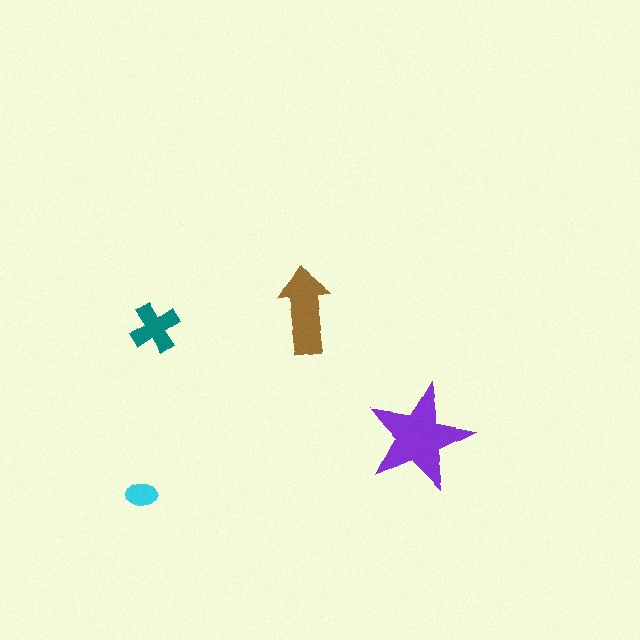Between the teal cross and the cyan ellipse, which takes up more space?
The teal cross.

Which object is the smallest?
The cyan ellipse.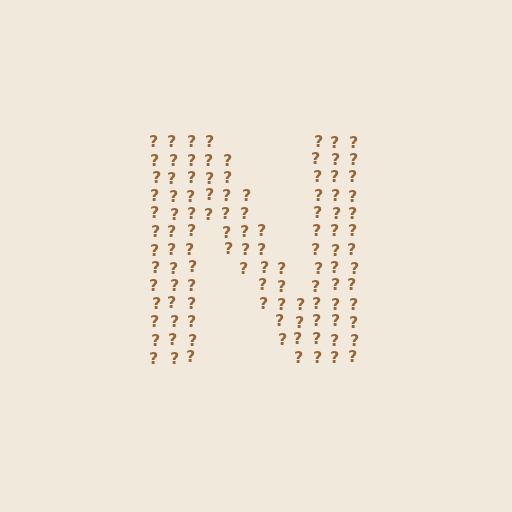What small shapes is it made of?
It is made of small question marks.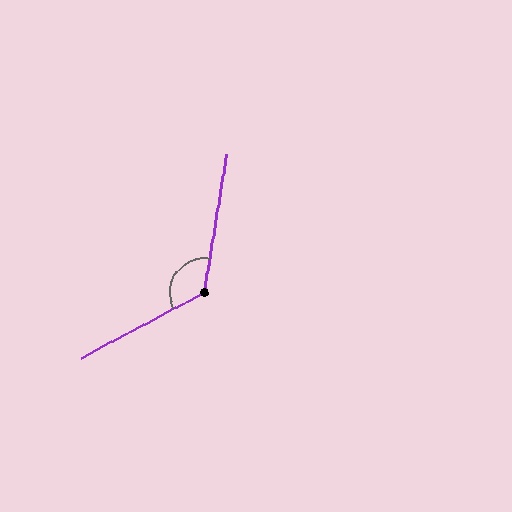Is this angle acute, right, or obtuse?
It is obtuse.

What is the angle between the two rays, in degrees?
Approximately 127 degrees.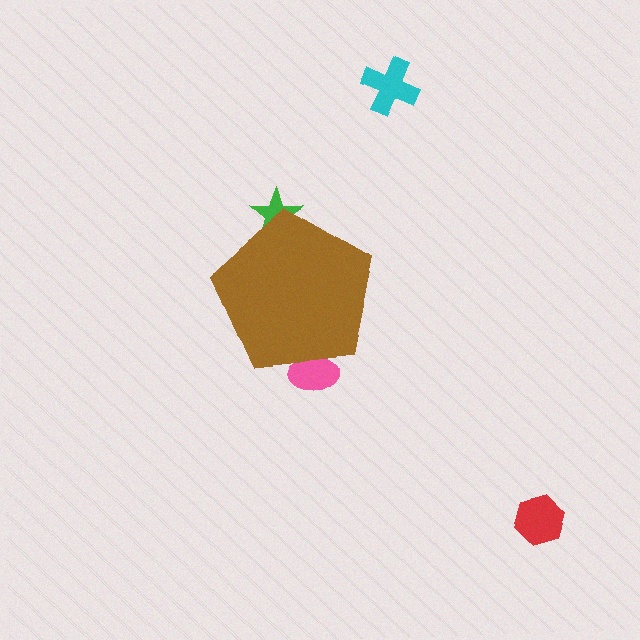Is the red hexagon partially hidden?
No, the red hexagon is fully visible.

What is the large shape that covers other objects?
A brown pentagon.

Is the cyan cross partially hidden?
No, the cyan cross is fully visible.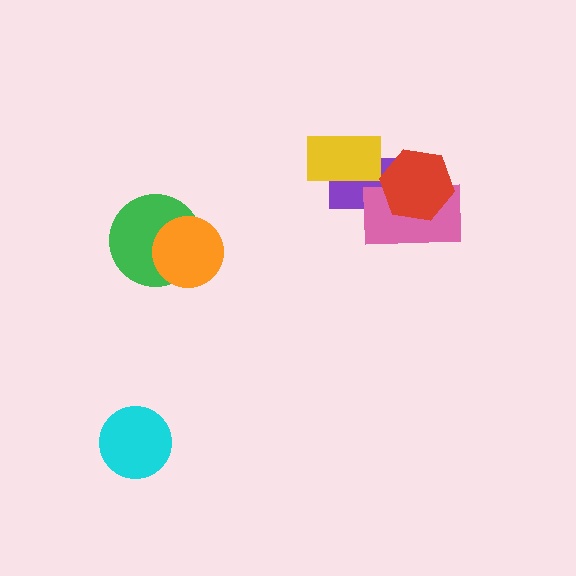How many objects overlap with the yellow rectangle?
1 object overlaps with the yellow rectangle.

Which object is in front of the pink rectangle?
The red hexagon is in front of the pink rectangle.